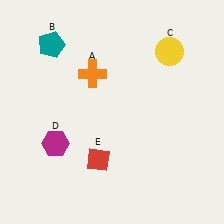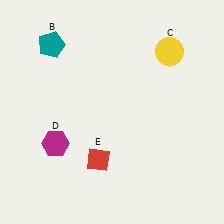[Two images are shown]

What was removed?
The orange cross (A) was removed in Image 2.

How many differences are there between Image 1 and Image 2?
There is 1 difference between the two images.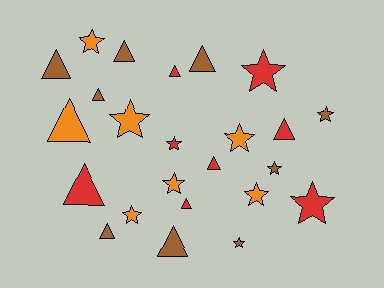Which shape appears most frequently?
Star, with 12 objects.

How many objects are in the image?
There are 24 objects.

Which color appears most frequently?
Brown, with 9 objects.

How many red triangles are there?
There are 5 red triangles.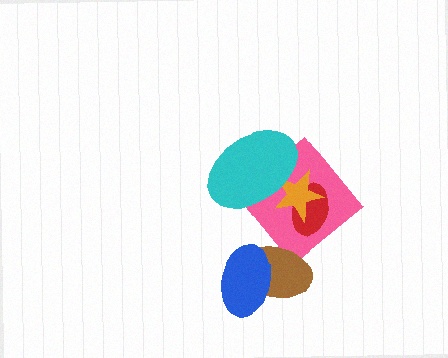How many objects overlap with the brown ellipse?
1 object overlaps with the brown ellipse.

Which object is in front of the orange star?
The cyan ellipse is in front of the orange star.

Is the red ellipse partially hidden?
Yes, it is partially covered by another shape.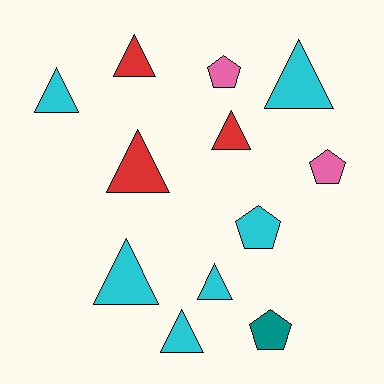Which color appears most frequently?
Cyan, with 6 objects.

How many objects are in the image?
There are 12 objects.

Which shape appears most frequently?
Triangle, with 8 objects.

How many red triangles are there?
There are 3 red triangles.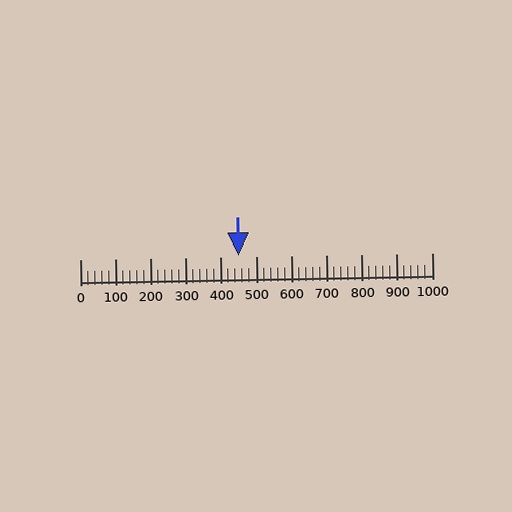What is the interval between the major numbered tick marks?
The major tick marks are spaced 100 units apart.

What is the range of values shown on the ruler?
The ruler shows values from 0 to 1000.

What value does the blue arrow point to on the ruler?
The blue arrow points to approximately 450.